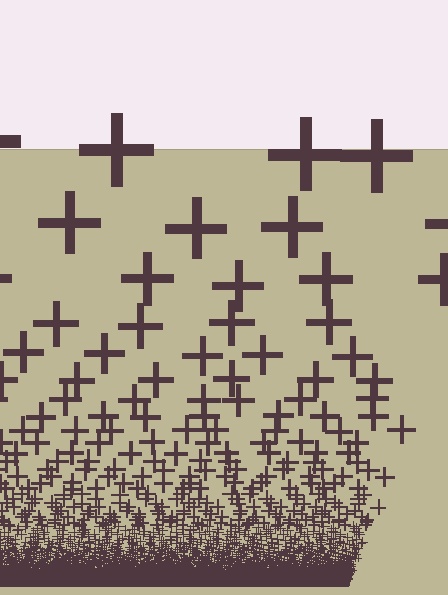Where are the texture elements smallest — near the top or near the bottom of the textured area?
Near the bottom.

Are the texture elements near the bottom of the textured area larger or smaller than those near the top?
Smaller. The gradient is inverted — elements near the bottom are smaller and denser.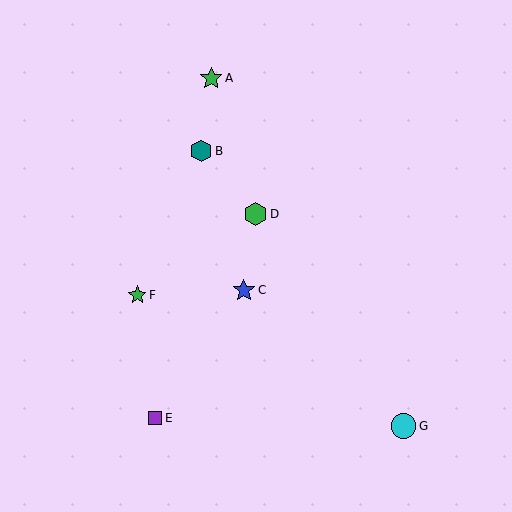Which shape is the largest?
The cyan circle (labeled G) is the largest.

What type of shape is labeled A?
Shape A is a green star.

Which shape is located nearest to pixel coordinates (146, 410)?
The purple square (labeled E) at (155, 418) is nearest to that location.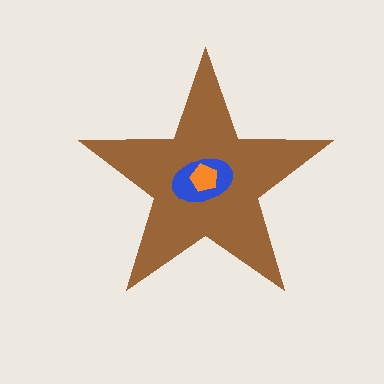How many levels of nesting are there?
3.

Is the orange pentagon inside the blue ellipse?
Yes.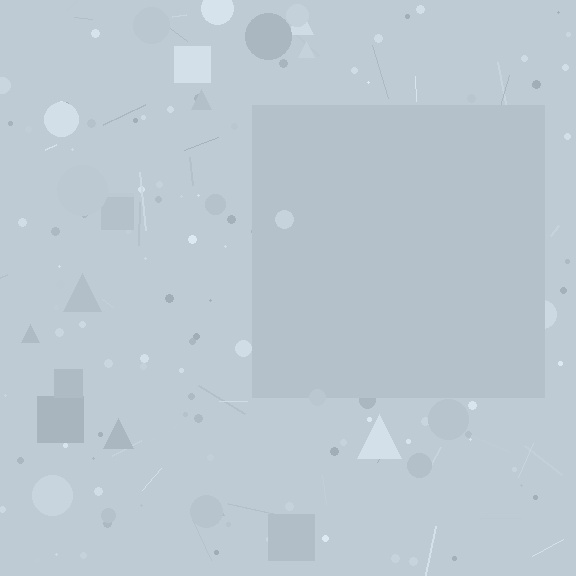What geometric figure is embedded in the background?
A square is embedded in the background.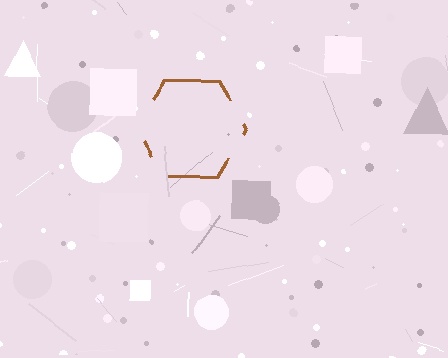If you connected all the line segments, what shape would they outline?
They would outline a hexagon.